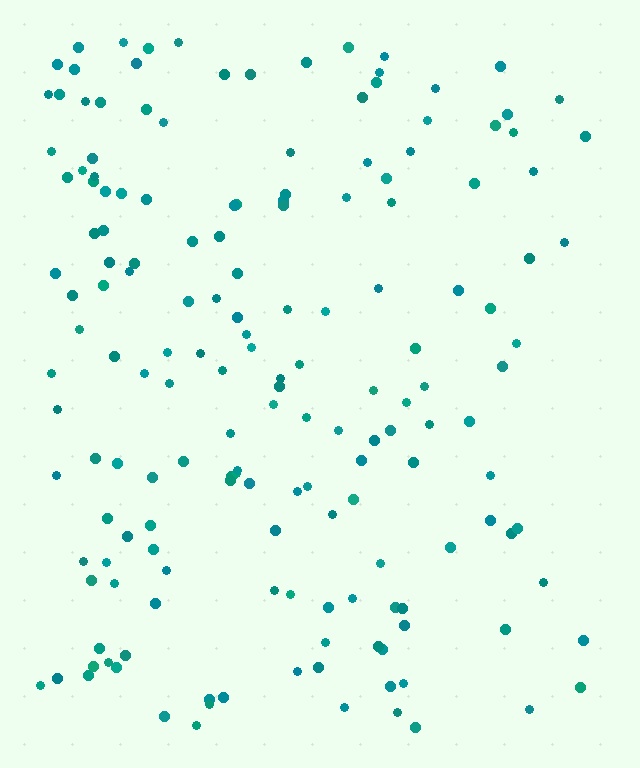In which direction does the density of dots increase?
From right to left, with the left side densest.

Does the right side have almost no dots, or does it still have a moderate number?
Still a moderate number, just noticeably fewer than the left.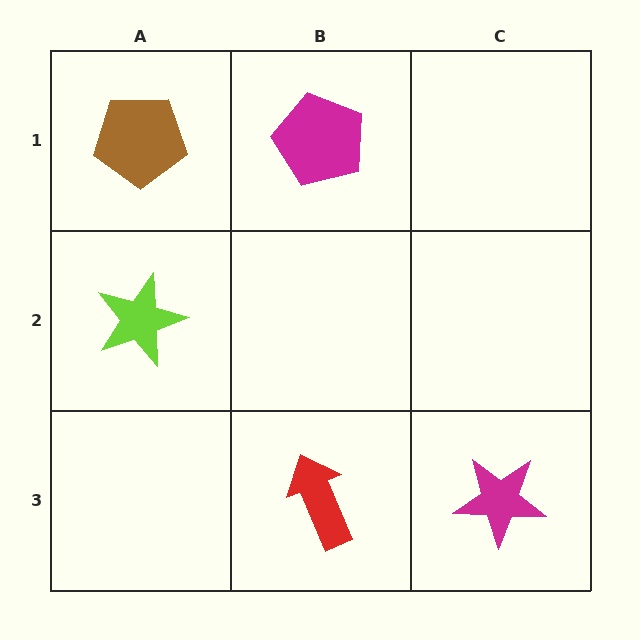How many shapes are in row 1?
2 shapes.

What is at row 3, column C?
A magenta star.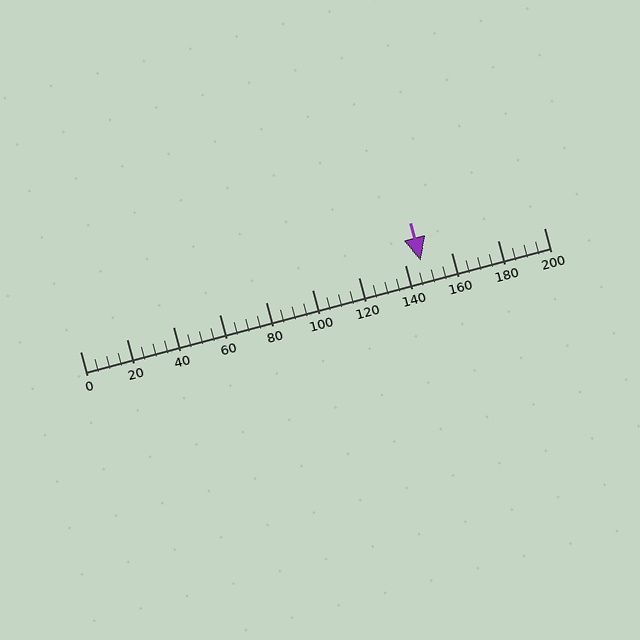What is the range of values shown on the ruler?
The ruler shows values from 0 to 200.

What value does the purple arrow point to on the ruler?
The purple arrow points to approximately 147.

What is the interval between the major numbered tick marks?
The major tick marks are spaced 20 units apart.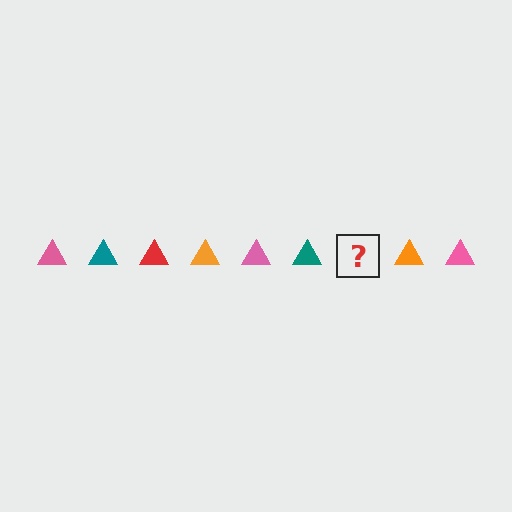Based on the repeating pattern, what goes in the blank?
The blank should be a red triangle.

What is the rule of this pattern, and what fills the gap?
The rule is that the pattern cycles through pink, teal, red, orange triangles. The gap should be filled with a red triangle.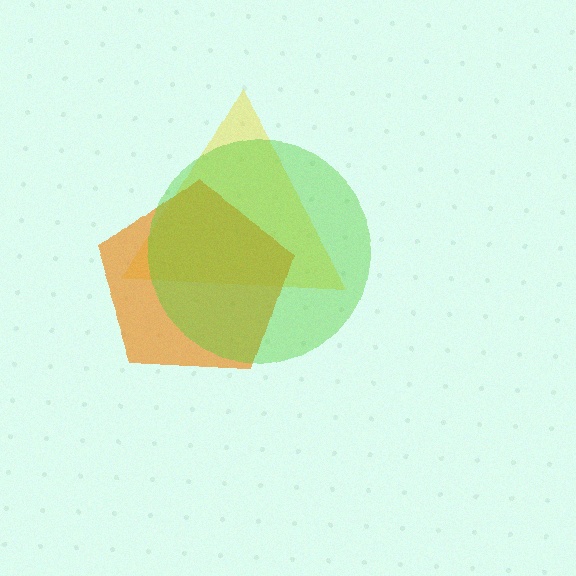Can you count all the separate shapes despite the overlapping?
Yes, there are 3 separate shapes.